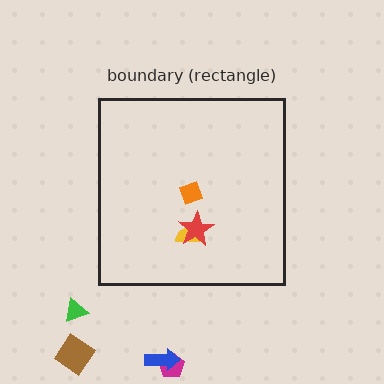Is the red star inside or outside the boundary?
Inside.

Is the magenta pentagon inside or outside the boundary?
Outside.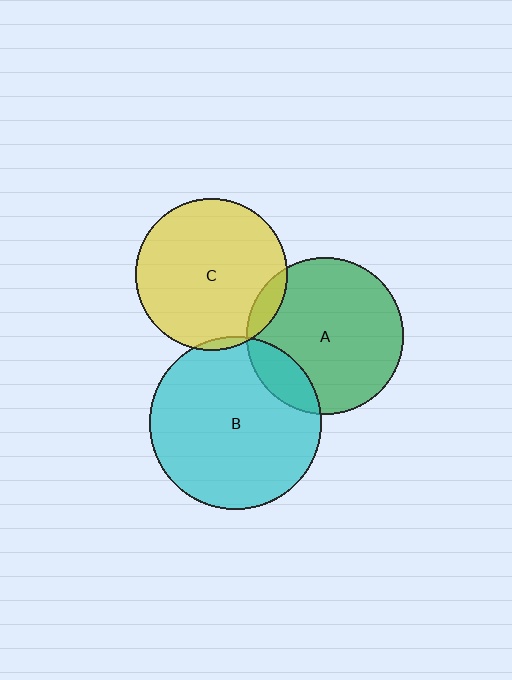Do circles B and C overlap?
Yes.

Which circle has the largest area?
Circle B (cyan).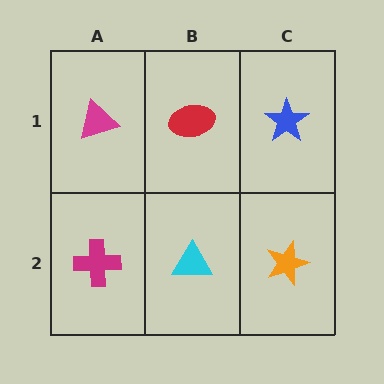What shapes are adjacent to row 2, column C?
A blue star (row 1, column C), a cyan triangle (row 2, column B).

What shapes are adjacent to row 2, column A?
A magenta triangle (row 1, column A), a cyan triangle (row 2, column B).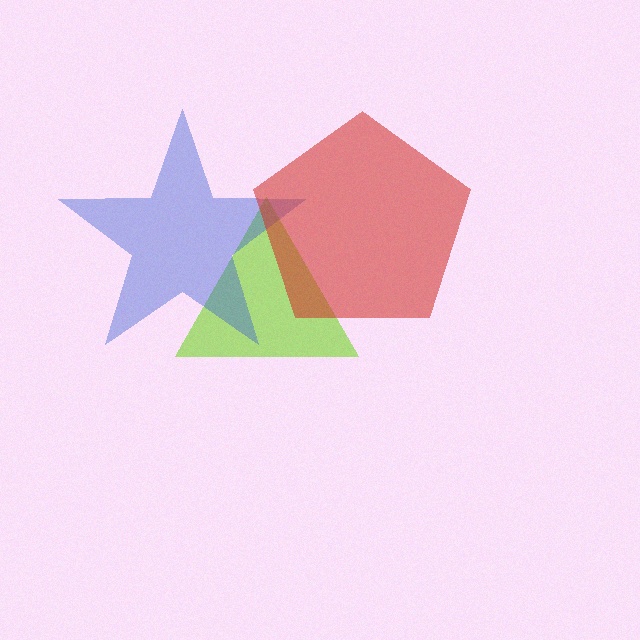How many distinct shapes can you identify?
There are 3 distinct shapes: a lime triangle, a blue star, a red pentagon.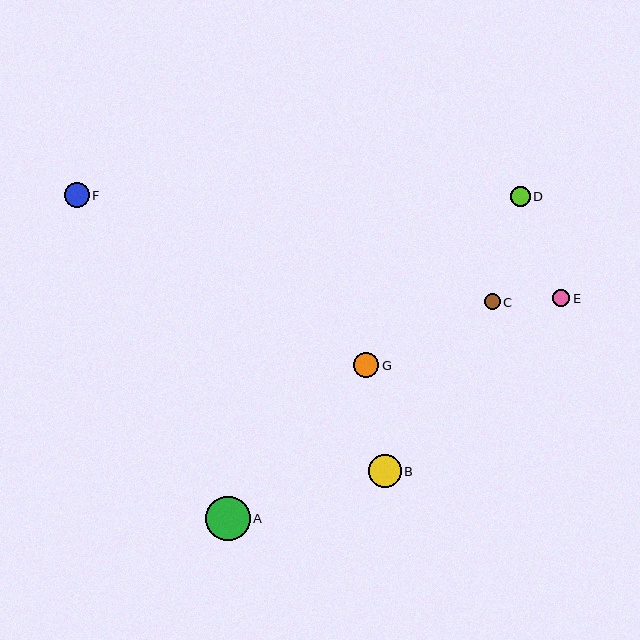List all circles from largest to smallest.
From largest to smallest: A, B, F, G, D, E, C.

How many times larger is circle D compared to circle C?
Circle D is approximately 1.2 times the size of circle C.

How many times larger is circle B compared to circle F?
Circle B is approximately 1.3 times the size of circle F.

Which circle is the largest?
Circle A is the largest with a size of approximately 44 pixels.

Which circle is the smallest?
Circle C is the smallest with a size of approximately 16 pixels.